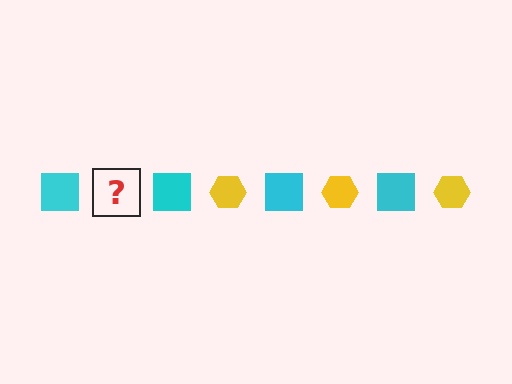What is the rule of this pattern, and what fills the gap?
The rule is that the pattern alternates between cyan square and yellow hexagon. The gap should be filled with a yellow hexagon.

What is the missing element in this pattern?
The missing element is a yellow hexagon.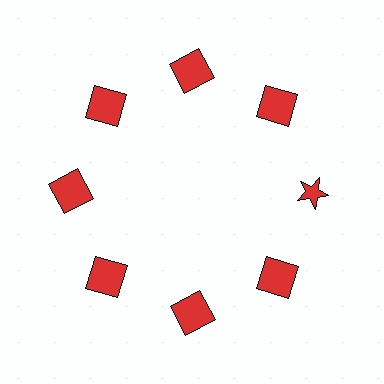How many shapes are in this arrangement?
There are 8 shapes arranged in a ring pattern.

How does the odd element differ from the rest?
It has a different shape: star instead of square.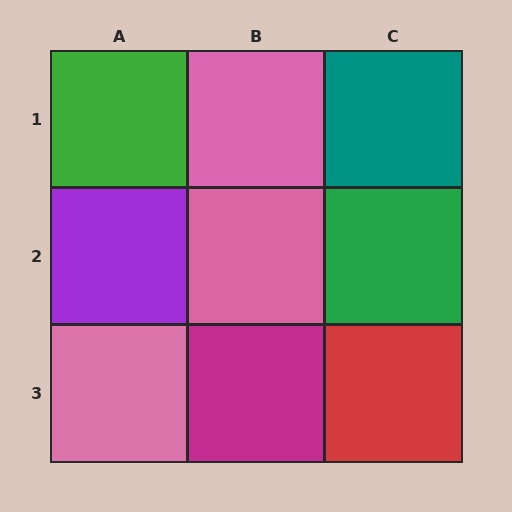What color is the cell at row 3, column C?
Red.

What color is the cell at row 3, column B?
Magenta.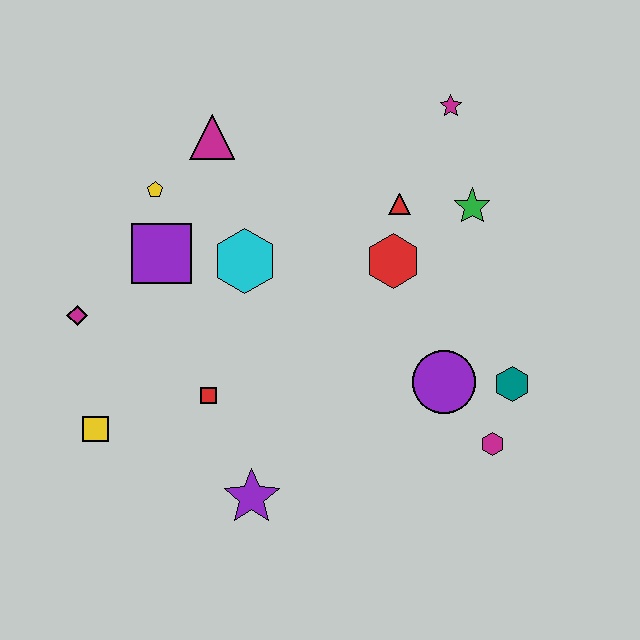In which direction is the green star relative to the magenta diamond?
The green star is to the right of the magenta diamond.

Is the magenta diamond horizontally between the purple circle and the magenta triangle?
No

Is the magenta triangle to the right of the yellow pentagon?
Yes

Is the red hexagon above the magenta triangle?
No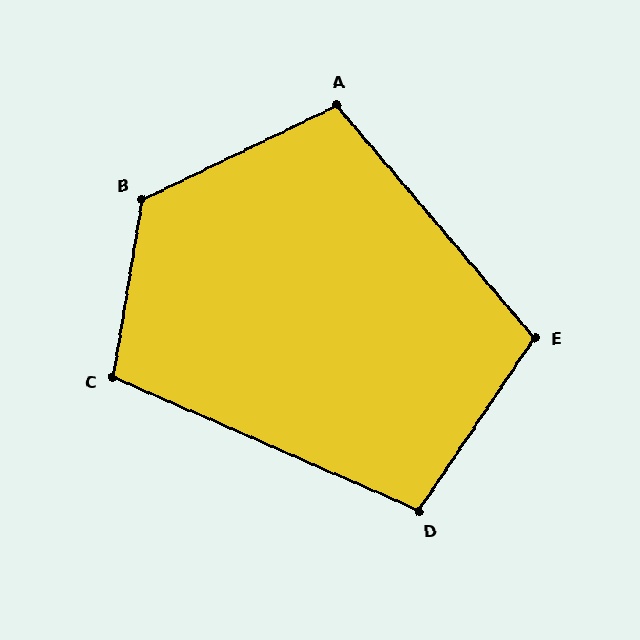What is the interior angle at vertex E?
Approximately 106 degrees (obtuse).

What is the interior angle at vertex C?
Approximately 104 degrees (obtuse).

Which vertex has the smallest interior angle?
D, at approximately 100 degrees.